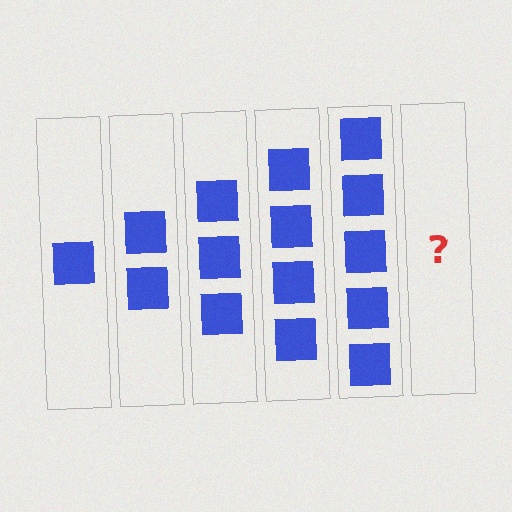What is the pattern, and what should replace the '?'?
The pattern is that each step adds one more square. The '?' should be 6 squares.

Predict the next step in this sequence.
The next step is 6 squares.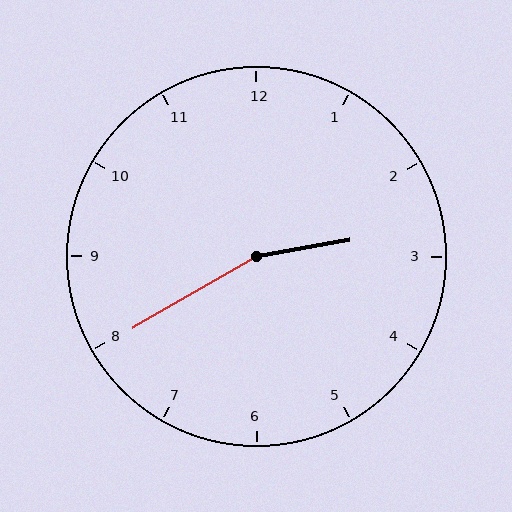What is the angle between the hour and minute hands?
Approximately 160 degrees.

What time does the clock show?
2:40.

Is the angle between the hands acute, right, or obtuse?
It is obtuse.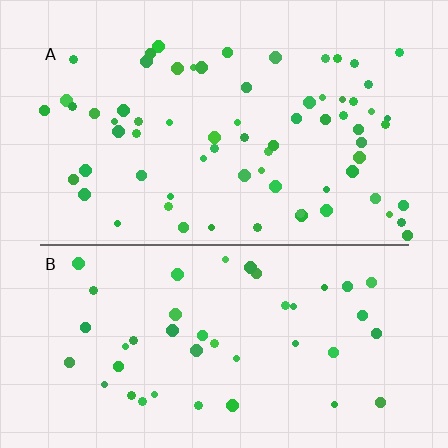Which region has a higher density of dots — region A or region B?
A (the top).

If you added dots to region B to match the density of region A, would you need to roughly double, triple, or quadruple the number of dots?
Approximately double.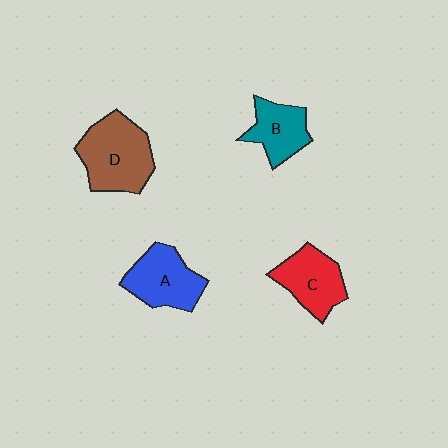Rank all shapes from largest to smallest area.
From largest to smallest: D (brown), A (blue), C (red), B (teal).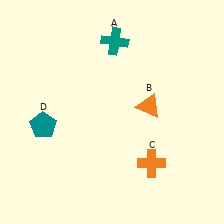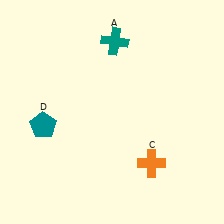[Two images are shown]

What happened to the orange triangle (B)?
The orange triangle (B) was removed in Image 2. It was in the top-right area of Image 1.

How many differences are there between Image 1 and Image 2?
There is 1 difference between the two images.